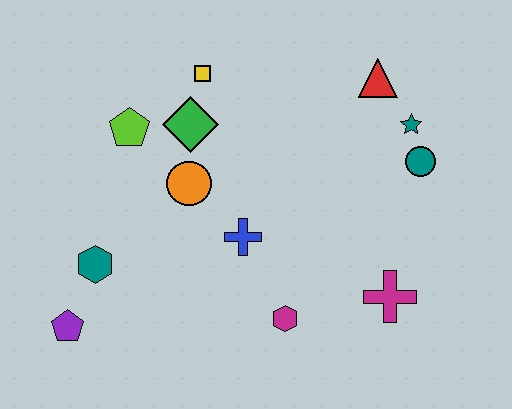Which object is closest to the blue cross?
The orange circle is closest to the blue cross.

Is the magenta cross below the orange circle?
Yes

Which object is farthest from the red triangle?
The purple pentagon is farthest from the red triangle.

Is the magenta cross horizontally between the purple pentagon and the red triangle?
No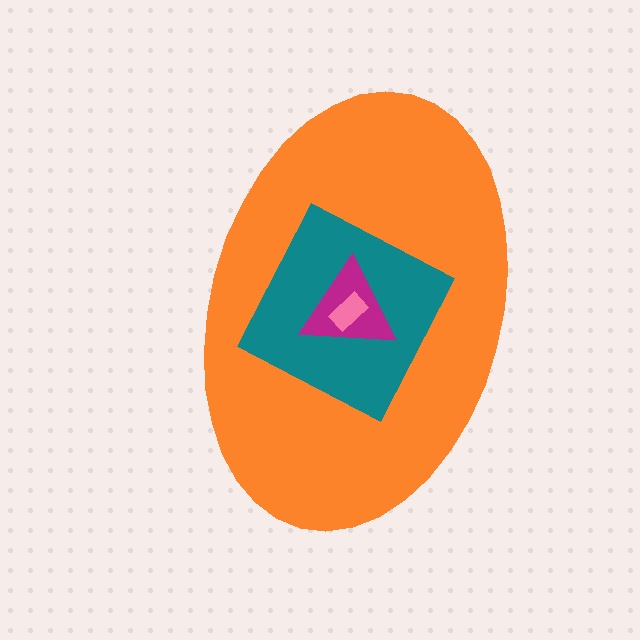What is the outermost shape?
The orange ellipse.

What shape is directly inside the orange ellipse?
The teal diamond.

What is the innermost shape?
The pink rectangle.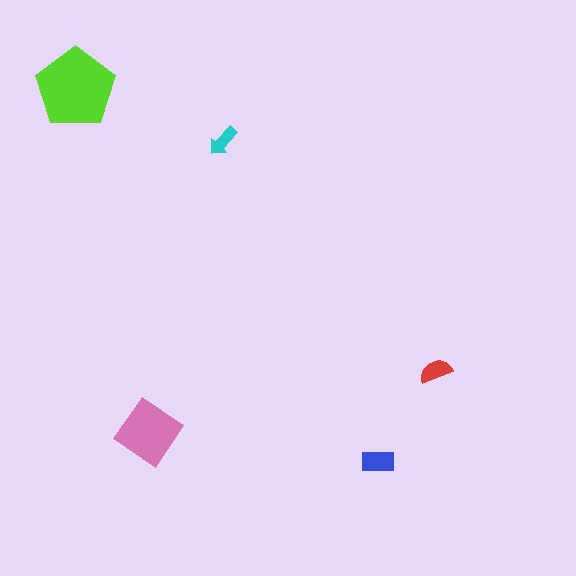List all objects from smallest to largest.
The cyan arrow, the red semicircle, the blue rectangle, the pink diamond, the lime pentagon.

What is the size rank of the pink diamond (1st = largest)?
2nd.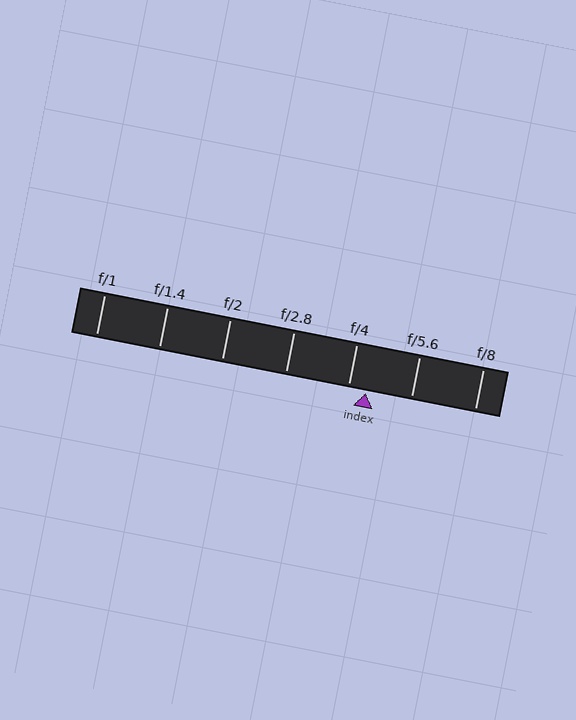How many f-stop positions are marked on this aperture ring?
There are 7 f-stop positions marked.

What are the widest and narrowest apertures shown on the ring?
The widest aperture shown is f/1 and the narrowest is f/8.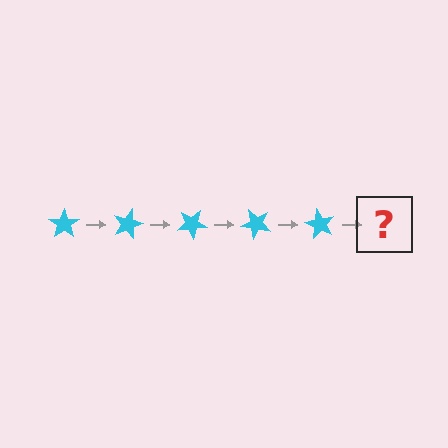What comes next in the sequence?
The next element should be a cyan star rotated 75 degrees.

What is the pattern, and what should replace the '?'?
The pattern is that the star rotates 15 degrees each step. The '?' should be a cyan star rotated 75 degrees.